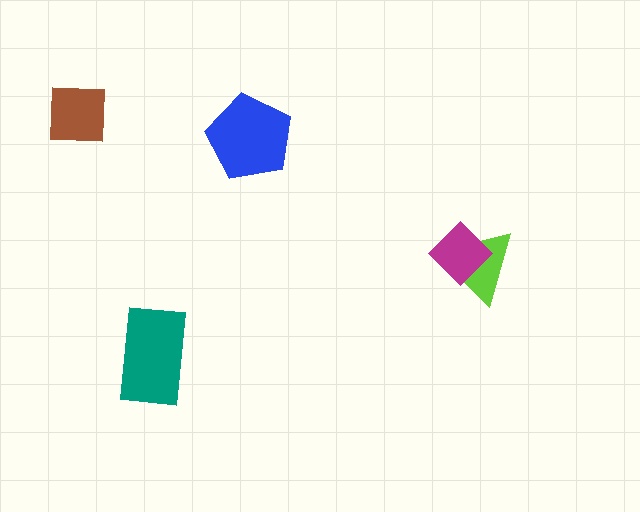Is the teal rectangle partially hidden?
No, no other shape covers it.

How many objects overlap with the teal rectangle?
0 objects overlap with the teal rectangle.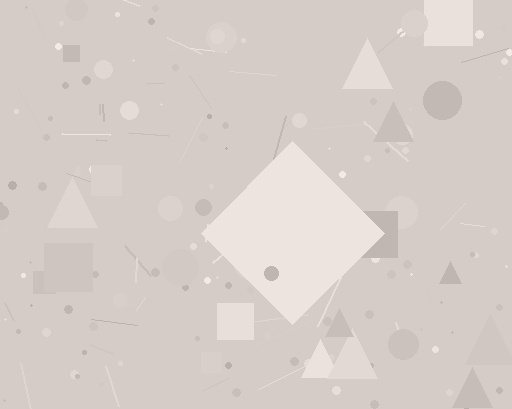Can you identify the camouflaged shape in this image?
The camouflaged shape is a diamond.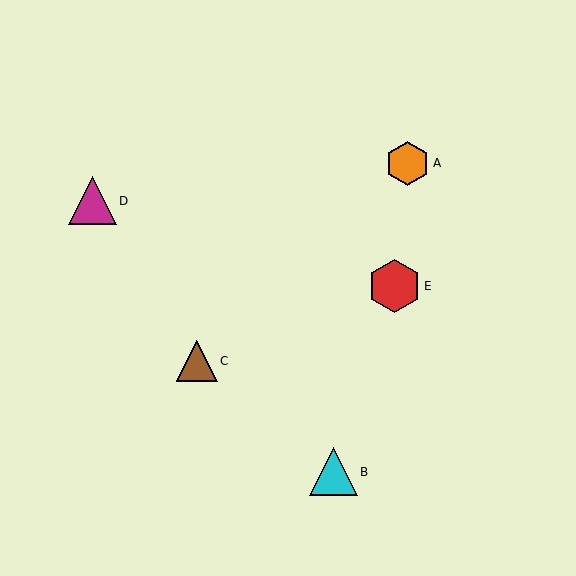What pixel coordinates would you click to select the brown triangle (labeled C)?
Click at (197, 361) to select the brown triangle C.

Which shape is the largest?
The red hexagon (labeled E) is the largest.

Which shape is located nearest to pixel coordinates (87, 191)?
The magenta triangle (labeled D) at (92, 201) is nearest to that location.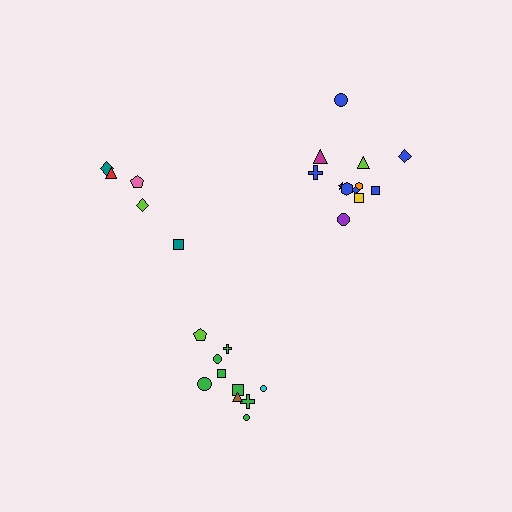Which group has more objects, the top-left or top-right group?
The top-right group.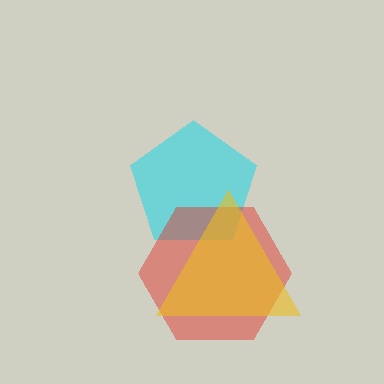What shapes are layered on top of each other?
The layered shapes are: a cyan pentagon, a red hexagon, a yellow triangle.